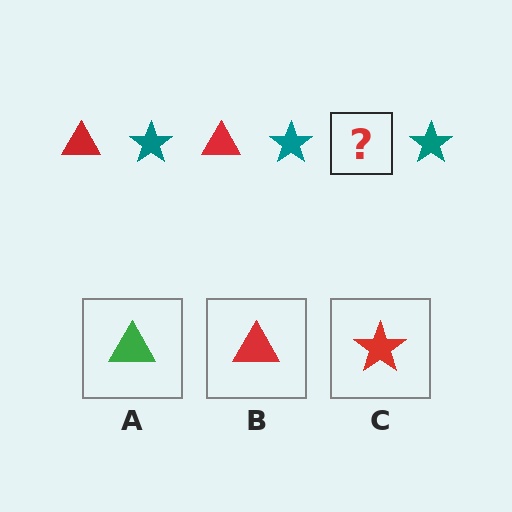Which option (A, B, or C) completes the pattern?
B.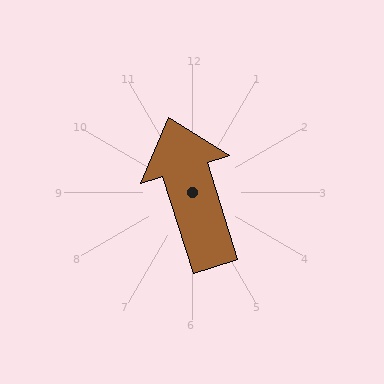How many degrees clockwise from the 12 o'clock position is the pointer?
Approximately 342 degrees.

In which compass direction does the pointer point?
North.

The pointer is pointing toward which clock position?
Roughly 11 o'clock.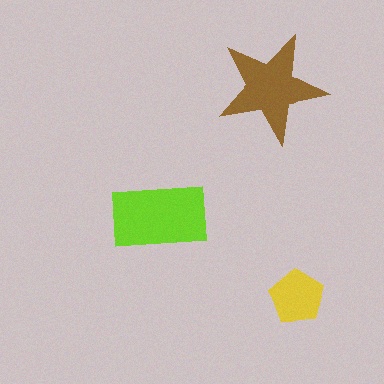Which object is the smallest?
The yellow pentagon.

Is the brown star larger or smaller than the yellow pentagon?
Larger.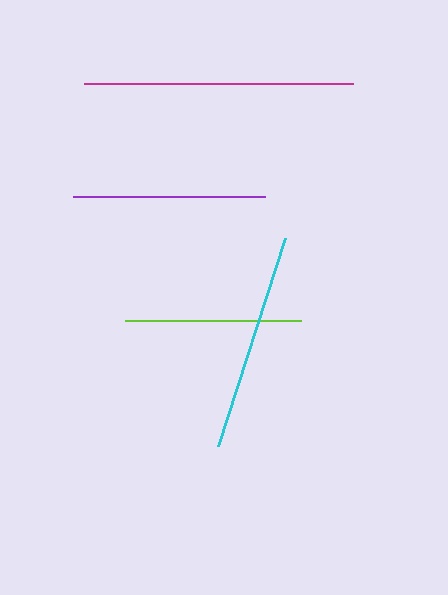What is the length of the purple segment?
The purple segment is approximately 192 pixels long.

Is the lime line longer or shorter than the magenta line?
The magenta line is longer than the lime line.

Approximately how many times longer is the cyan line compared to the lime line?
The cyan line is approximately 1.2 times the length of the lime line.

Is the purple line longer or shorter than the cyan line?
The cyan line is longer than the purple line.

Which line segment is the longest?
The magenta line is the longest at approximately 270 pixels.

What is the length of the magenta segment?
The magenta segment is approximately 270 pixels long.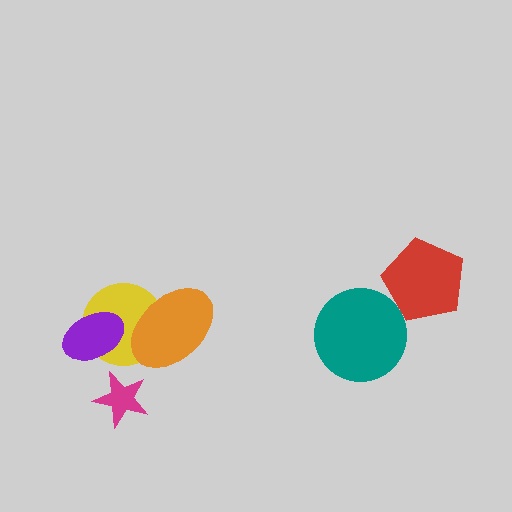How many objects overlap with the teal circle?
0 objects overlap with the teal circle.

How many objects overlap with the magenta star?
0 objects overlap with the magenta star.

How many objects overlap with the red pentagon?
0 objects overlap with the red pentagon.